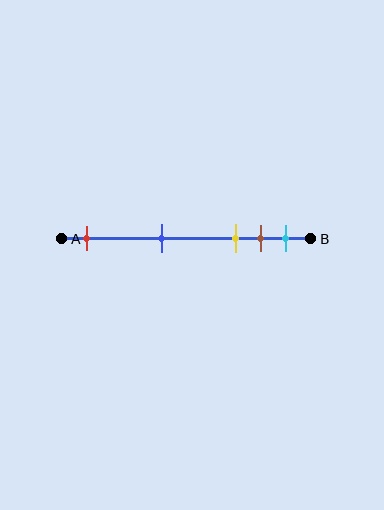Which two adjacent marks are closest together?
The brown and cyan marks are the closest adjacent pair.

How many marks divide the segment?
There are 5 marks dividing the segment.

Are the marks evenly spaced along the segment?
No, the marks are not evenly spaced.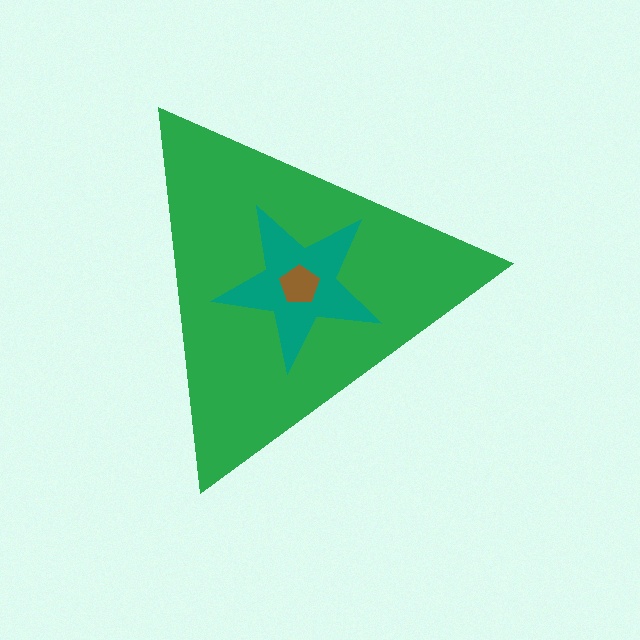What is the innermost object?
The brown pentagon.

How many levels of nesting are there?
3.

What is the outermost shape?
The green triangle.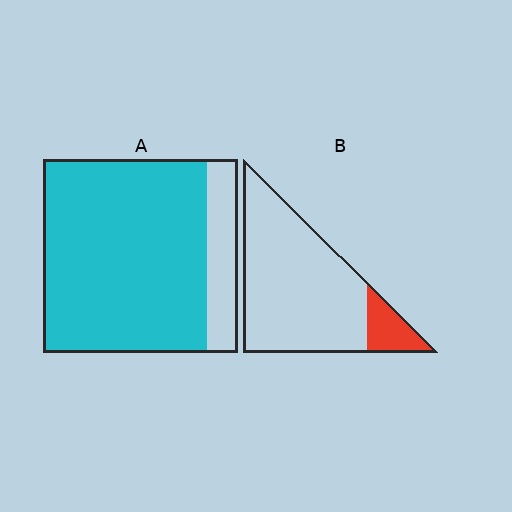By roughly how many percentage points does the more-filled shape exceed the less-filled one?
By roughly 70 percentage points (A over B).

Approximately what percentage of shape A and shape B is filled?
A is approximately 85% and B is approximately 15%.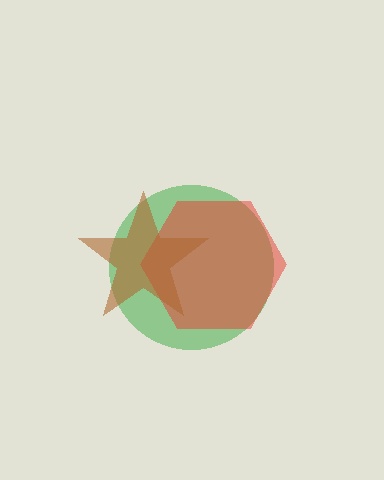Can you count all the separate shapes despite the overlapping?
Yes, there are 3 separate shapes.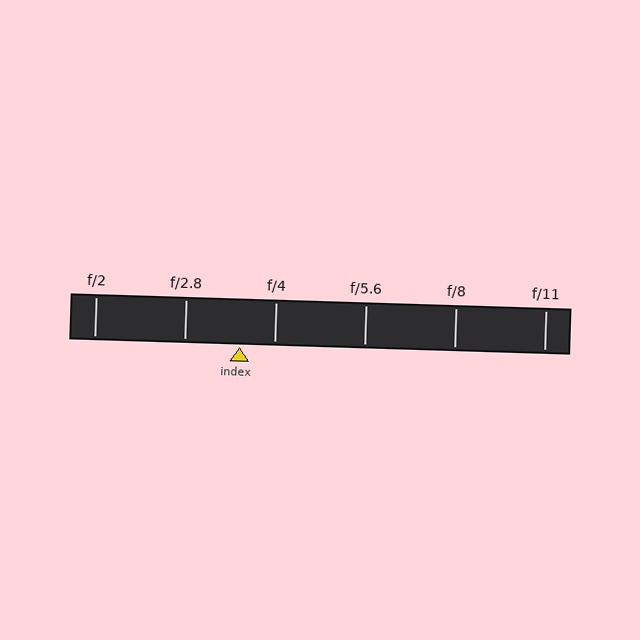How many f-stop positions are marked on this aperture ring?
There are 6 f-stop positions marked.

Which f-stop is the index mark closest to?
The index mark is closest to f/4.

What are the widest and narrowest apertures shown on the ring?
The widest aperture shown is f/2 and the narrowest is f/11.